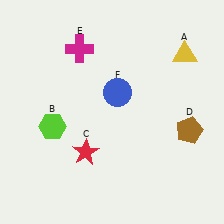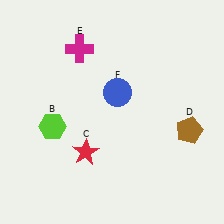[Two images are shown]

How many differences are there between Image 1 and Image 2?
There is 1 difference between the two images.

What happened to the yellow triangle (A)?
The yellow triangle (A) was removed in Image 2. It was in the top-right area of Image 1.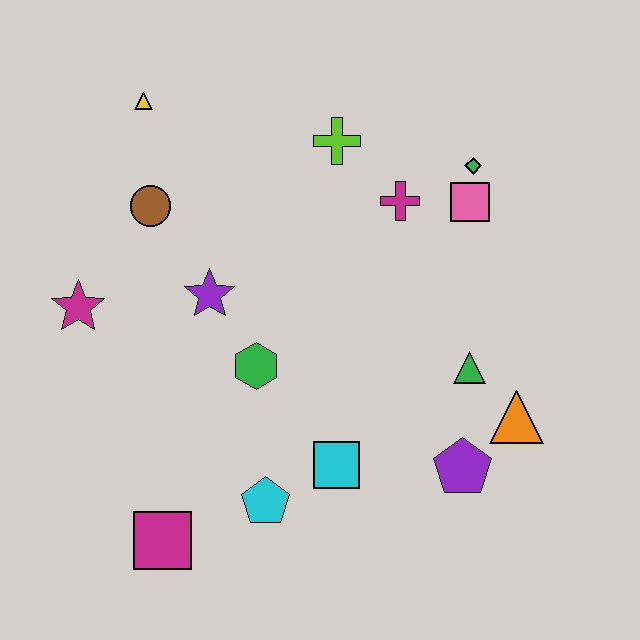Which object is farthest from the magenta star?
The orange triangle is farthest from the magenta star.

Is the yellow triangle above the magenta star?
Yes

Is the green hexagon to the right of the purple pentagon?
No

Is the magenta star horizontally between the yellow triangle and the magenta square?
No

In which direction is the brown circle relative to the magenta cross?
The brown circle is to the left of the magenta cross.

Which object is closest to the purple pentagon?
The orange triangle is closest to the purple pentagon.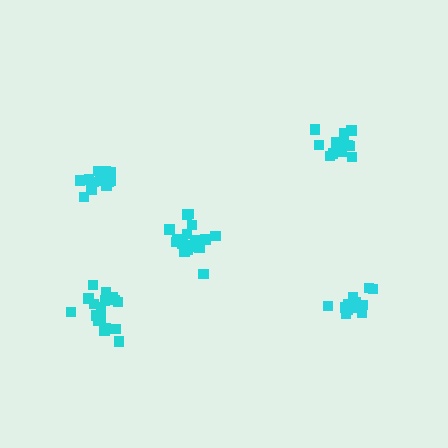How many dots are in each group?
Group 1: 18 dots, Group 2: 15 dots, Group 3: 19 dots, Group 4: 13 dots, Group 5: 13 dots (78 total).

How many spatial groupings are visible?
There are 5 spatial groupings.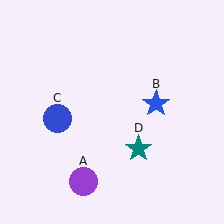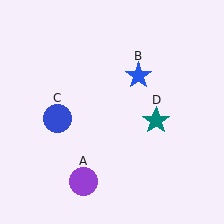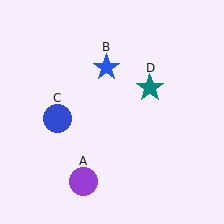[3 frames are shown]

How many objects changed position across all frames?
2 objects changed position: blue star (object B), teal star (object D).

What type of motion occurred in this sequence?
The blue star (object B), teal star (object D) rotated counterclockwise around the center of the scene.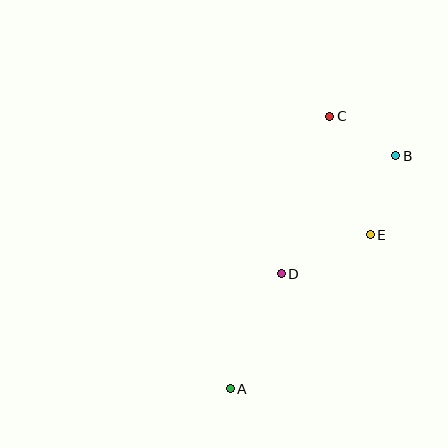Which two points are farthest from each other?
Points A and C are farthest from each other.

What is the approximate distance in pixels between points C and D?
The distance between C and D is approximately 165 pixels.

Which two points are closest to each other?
Points B and C are closest to each other.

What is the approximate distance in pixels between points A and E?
The distance between A and E is approximately 208 pixels.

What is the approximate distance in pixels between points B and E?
The distance between B and E is approximately 83 pixels.